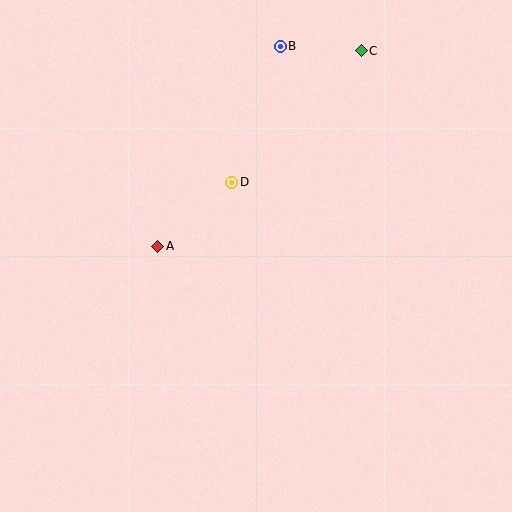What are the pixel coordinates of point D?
Point D is at (232, 182).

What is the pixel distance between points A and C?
The distance between A and C is 282 pixels.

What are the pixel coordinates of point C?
Point C is at (361, 51).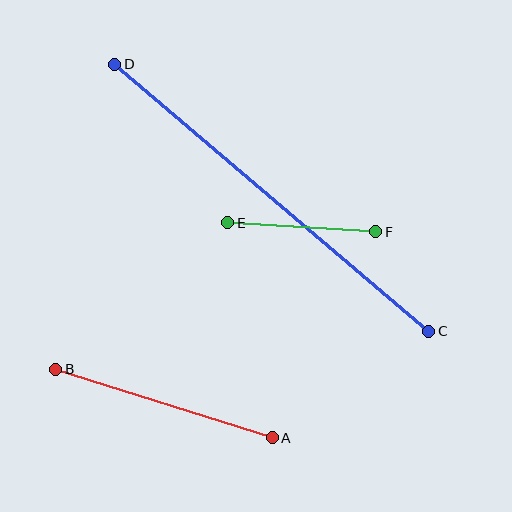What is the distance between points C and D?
The distance is approximately 412 pixels.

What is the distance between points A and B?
The distance is approximately 227 pixels.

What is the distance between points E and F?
The distance is approximately 148 pixels.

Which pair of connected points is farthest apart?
Points C and D are farthest apart.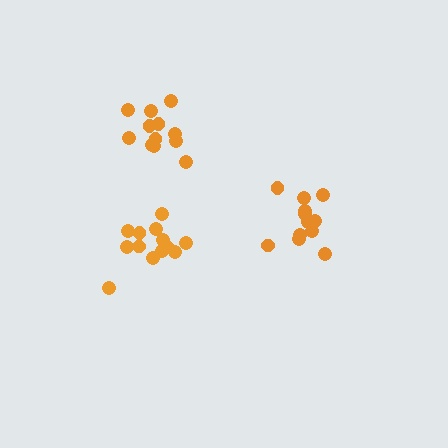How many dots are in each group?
Group 1: 12 dots, Group 2: 13 dots, Group 3: 12 dots (37 total).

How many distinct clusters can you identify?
There are 3 distinct clusters.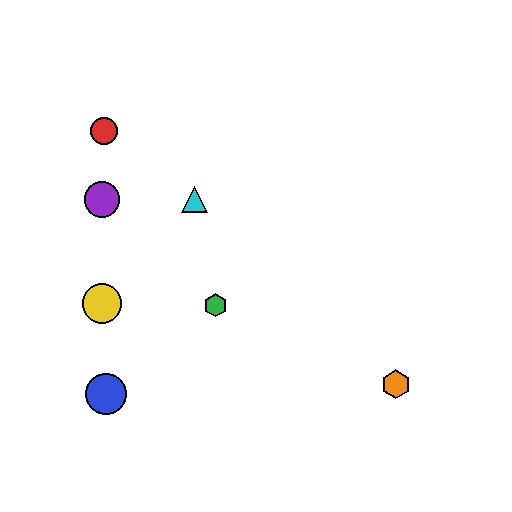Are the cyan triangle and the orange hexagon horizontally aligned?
No, the cyan triangle is at y≈200 and the orange hexagon is at y≈384.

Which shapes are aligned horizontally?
The purple circle, the cyan triangle are aligned horizontally.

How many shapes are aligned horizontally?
2 shapes (the purple circle, the cyan triangle) are aligned horizontally.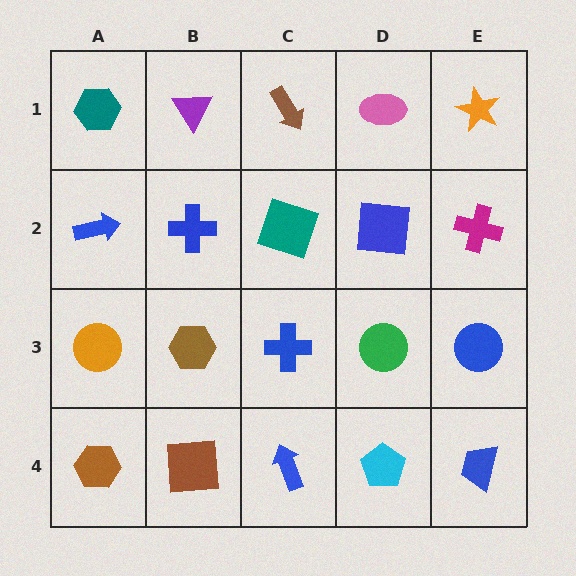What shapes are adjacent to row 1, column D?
A blue square (row 2, column D), a brown arrow (row 1, column C), an orange star (row 1, column E).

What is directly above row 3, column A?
A blue arrow.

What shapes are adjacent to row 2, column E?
An orange star (row 1, column E), a blue circle (row 3, column E), a blue square (row 2, column D).